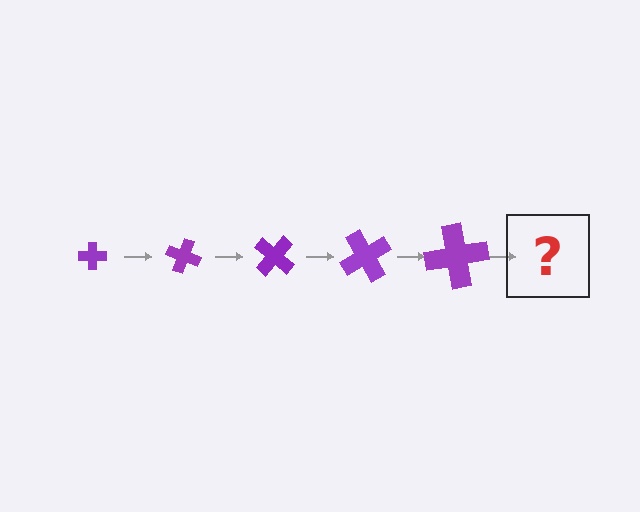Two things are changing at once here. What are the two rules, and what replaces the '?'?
The two rules are that the cross grows larger each step and it rotates 20 degrees each step. The '?' should be a cross, larger than the previous one and rotated 100 degrees from the start.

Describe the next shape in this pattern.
It should be a cross, larger than the previous one and rotated 100 degrees from the start.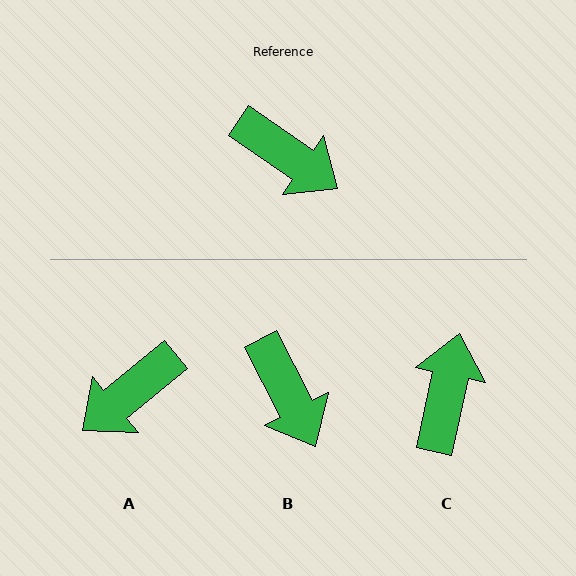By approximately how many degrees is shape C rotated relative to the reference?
Approximately 112 degrees counter-clockwise.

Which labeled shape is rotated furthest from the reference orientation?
C, about 112 degrees away.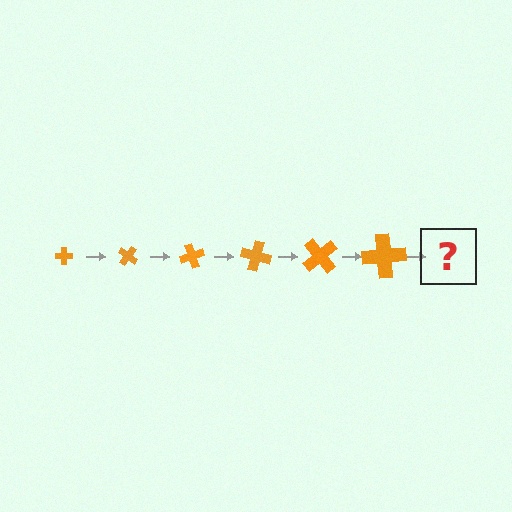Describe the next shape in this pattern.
It should be a cross, larger than the previous one and rotated 210 degrees from the start.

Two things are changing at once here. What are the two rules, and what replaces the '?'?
The two rules are that the cross grows larger each step and it rotates 35 degrees each step. The '?' should be a cross, larger than the previous one and rotated 210 degrees from the start.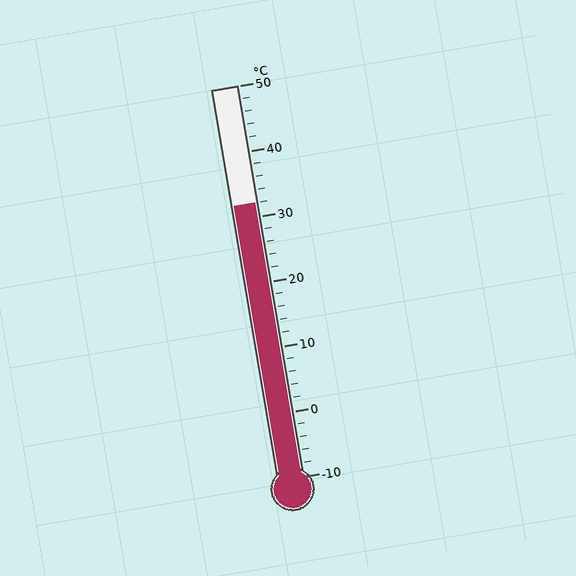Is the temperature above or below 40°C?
The temperature is below 40°C.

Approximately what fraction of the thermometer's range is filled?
The thermometer is filled to approximately 70% of its range.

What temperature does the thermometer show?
The thermometer shows approximately 32°C.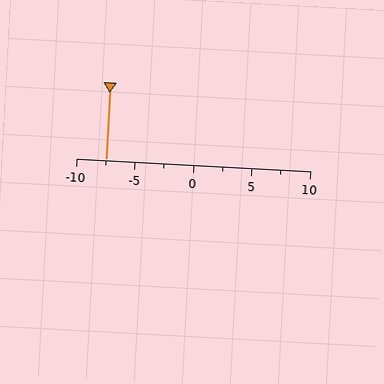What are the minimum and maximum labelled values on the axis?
The axis runs from -10 to 10.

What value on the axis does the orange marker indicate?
The marker indicates approximately -7.5.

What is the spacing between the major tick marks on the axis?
The major ticks are spaced 5 apart.